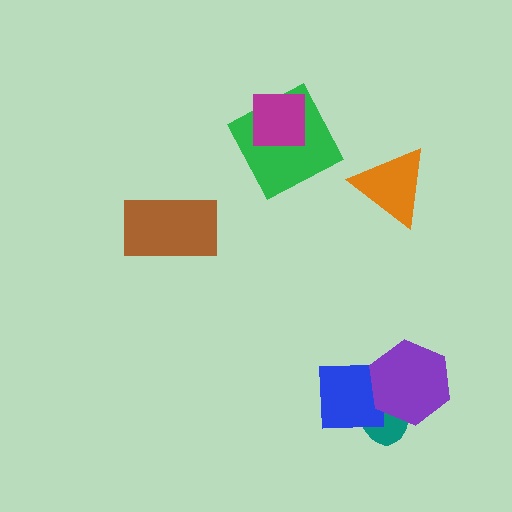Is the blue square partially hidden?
Yes, it is partially covered by another shape.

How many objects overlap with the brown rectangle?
0 objects overlap with the brown rectangle.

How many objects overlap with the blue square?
2 objects overlap with the blue square.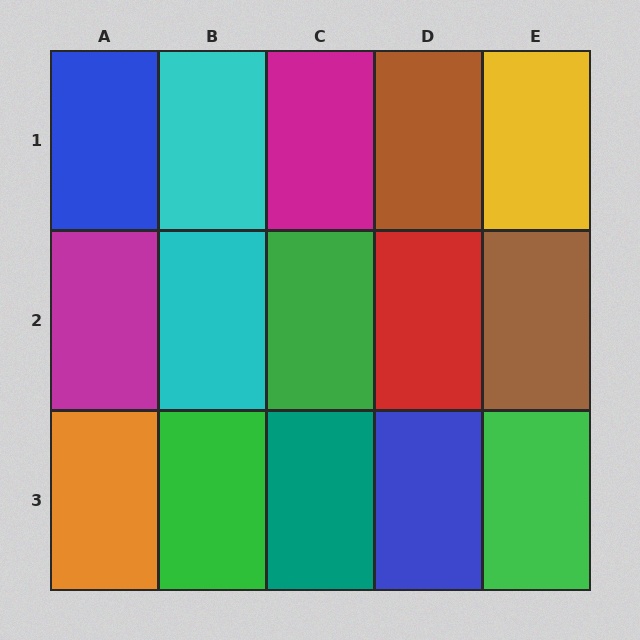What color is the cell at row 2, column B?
Cyan.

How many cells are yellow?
1 cell is yellow.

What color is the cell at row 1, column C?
Magenta.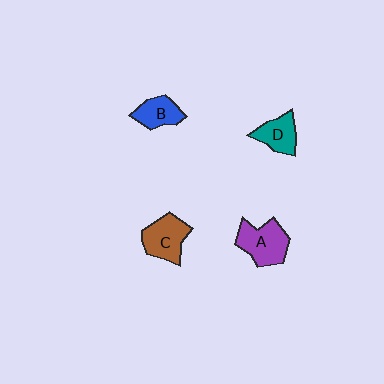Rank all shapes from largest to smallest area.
From largest to smallest: A (purple), C (brown), D (teal), B (blue).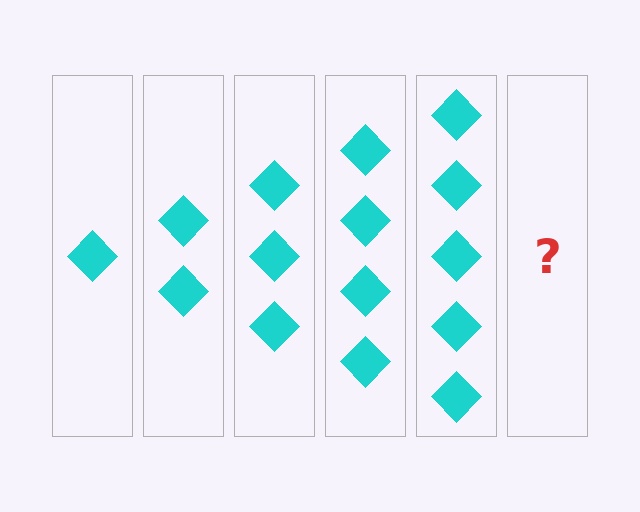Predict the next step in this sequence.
The next step is 6 diamonds.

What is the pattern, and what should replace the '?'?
The pattern is that each step adds one more diamond. The '?' should be 6 diamonds.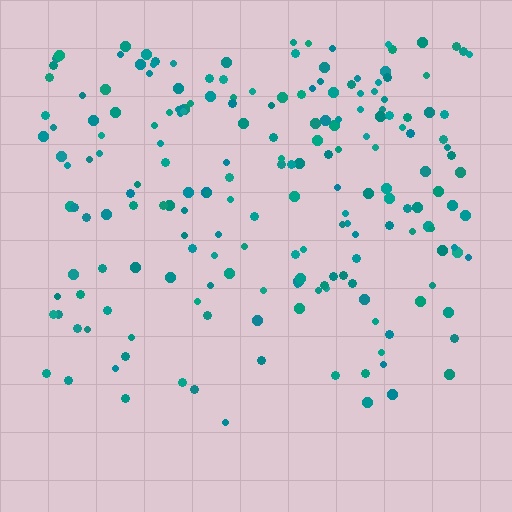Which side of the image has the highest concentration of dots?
The top.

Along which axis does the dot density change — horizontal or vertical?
Vertical.